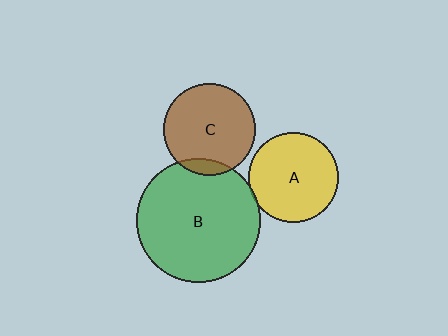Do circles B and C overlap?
Yes.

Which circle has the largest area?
Circle B (green).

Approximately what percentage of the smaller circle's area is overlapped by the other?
Approximately 10%.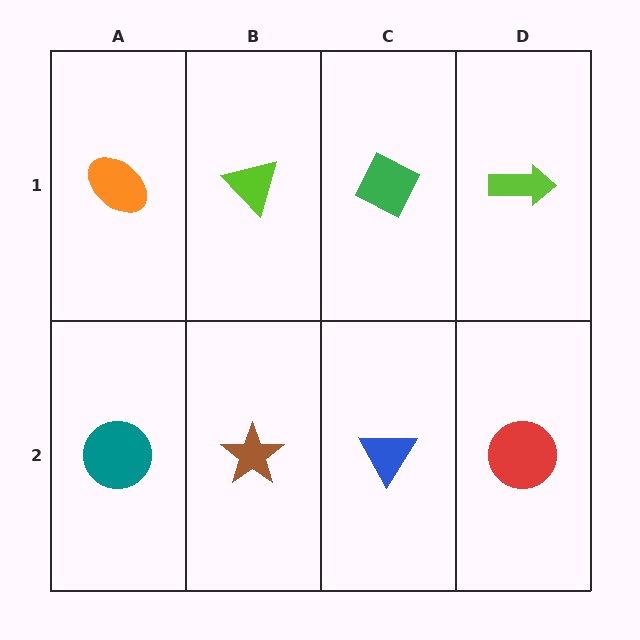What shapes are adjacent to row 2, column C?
A green diamond (row 1, column C), a brown star (row 2, column B), a red circle (row 2, column D).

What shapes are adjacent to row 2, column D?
A lime arrow (row 1, column D), a blue triangle (row 2, column C).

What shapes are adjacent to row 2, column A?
An orange ellipse (row 1, column A), a brown star (row 2, column B).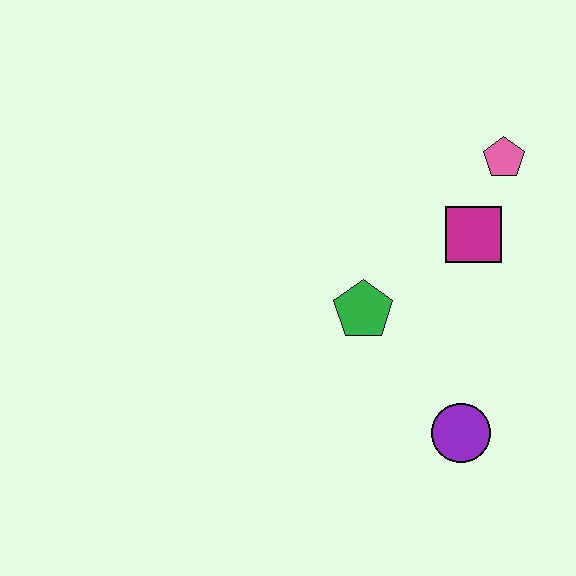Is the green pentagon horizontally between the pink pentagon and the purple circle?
No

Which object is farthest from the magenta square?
The purple circle is farthest from the magenta square.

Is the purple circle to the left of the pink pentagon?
Yes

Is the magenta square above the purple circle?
Yes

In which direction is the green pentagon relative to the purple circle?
The green pentagon is above the purple circle.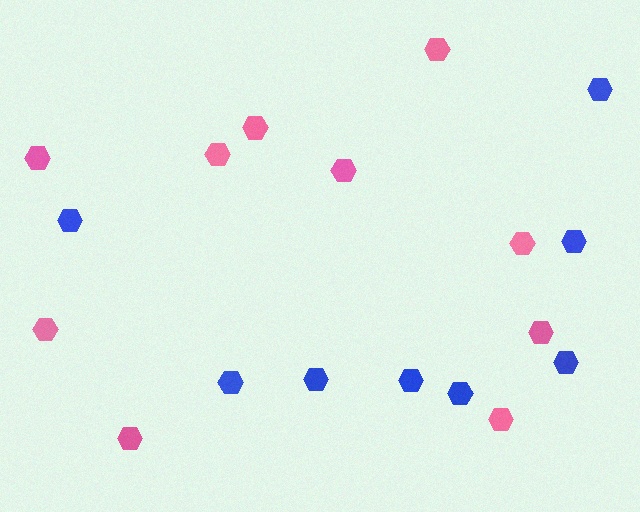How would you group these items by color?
There are 2 groups: one group of blue hexagons (8) and one group of pink hexagons (10).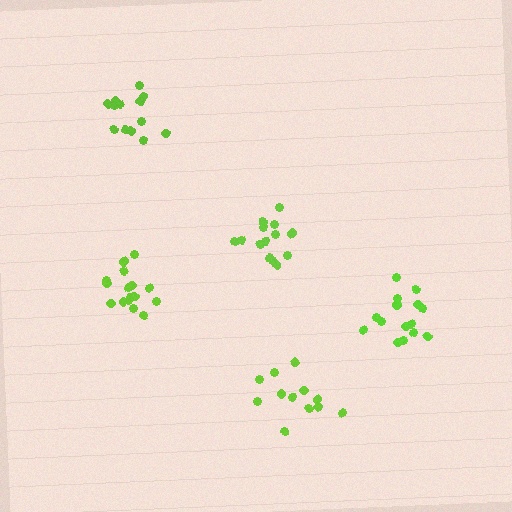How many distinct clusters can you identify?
There are 5 distinct clusters.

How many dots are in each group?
Group 1: 16 dots, Group 2: 13 dots, Group 3: 15 dots, Group 4: 12 dots, Group 5: 15 dots (71 total).